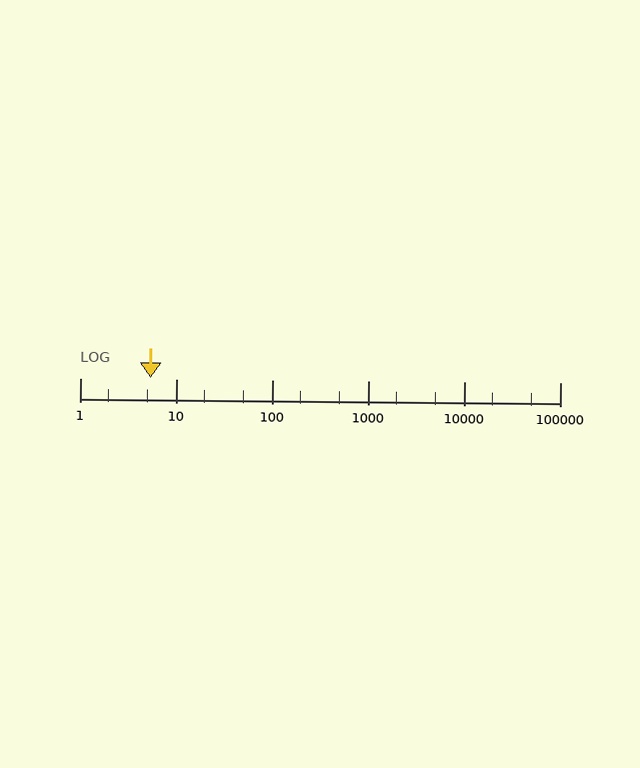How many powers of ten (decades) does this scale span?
The scale spans 5 decades, from 1 to 100000.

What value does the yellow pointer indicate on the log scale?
The pointer indicates approximately 5.4.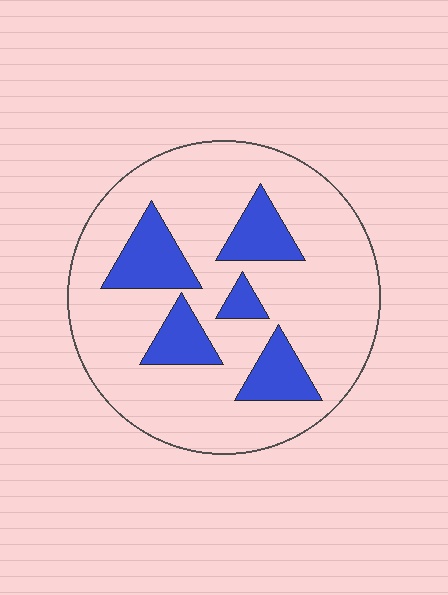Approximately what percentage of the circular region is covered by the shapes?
Approximately 20%.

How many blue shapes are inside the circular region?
5.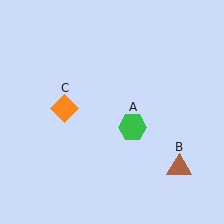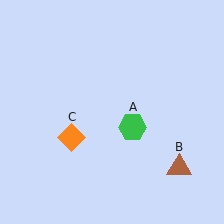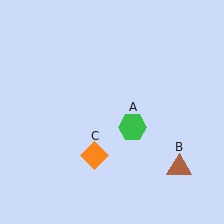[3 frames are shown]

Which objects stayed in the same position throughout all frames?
Green hexagon (object A) and brown triangle (object B) remained stationary.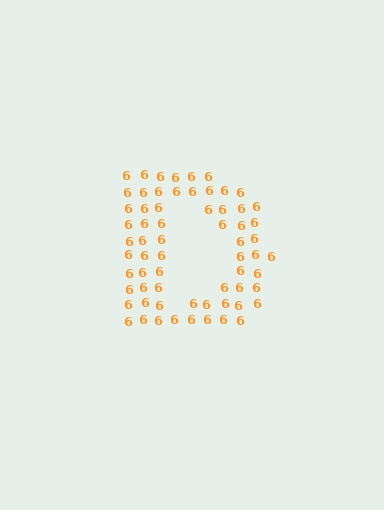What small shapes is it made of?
It is made of small digit 6's.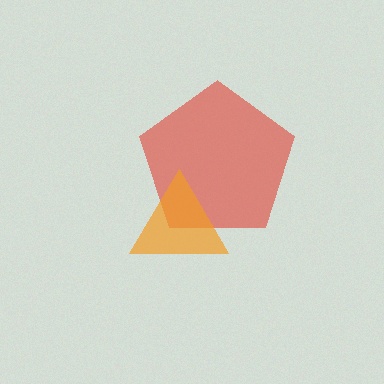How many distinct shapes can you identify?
There are 2 distinct shapes: a red pentagon, an orange triangle.